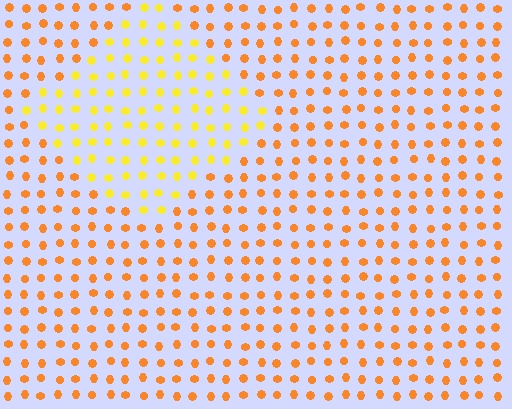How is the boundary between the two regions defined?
The boundary is defined purely by a slight shift in hue (about 29 degrees). Spacing, size, and orientation are identical on both sides.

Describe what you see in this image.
The image is filled with small orange elements in a uniform arrangement. A diamond-shaped region is visible where the elements are tinted to a slightly different hue, forming a subtle color boundary.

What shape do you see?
I see a diamond.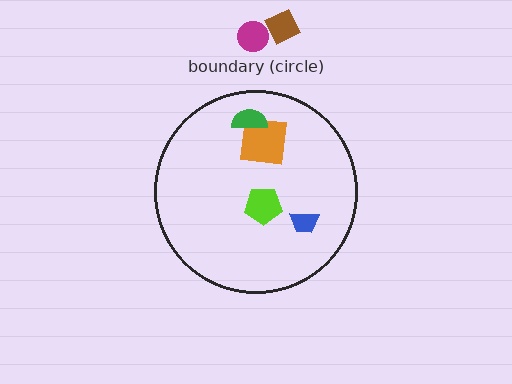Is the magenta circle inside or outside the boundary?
Outside.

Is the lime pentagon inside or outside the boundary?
Inside.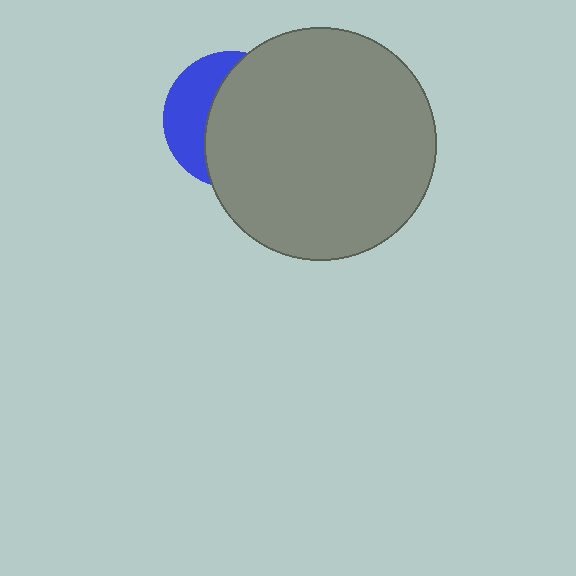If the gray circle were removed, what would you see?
You would see the complete blue circle.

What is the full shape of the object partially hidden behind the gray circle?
The partially hidden object is a blue circle.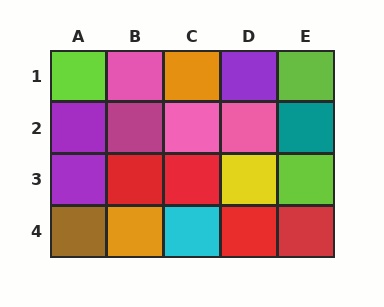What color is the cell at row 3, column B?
Red.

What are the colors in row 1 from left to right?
Lime, pink, orange, purple, lime.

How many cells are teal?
1 cell is teal.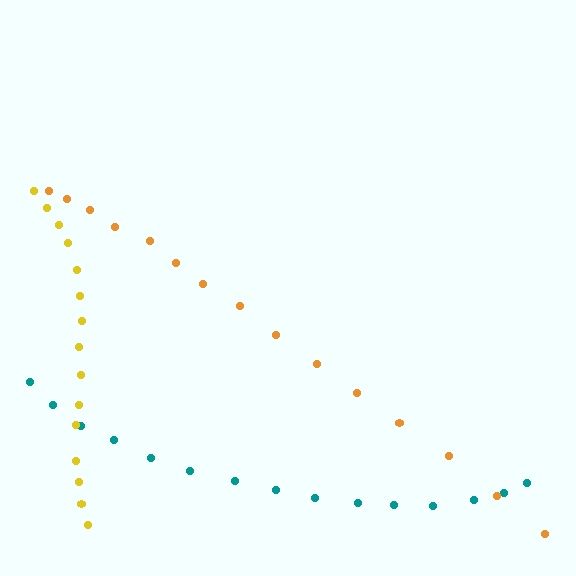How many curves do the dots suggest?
There are 3 distinct paths.